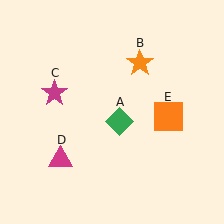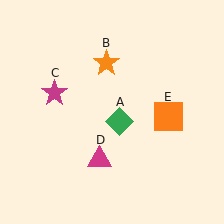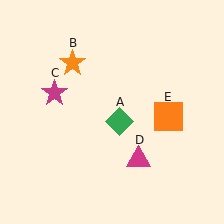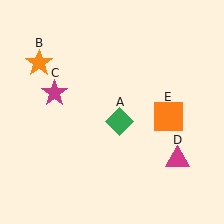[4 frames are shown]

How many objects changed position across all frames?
2 objects changed position: orange star (object B), magenta triangle (object D).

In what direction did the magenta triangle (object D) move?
The magenta triangle (object D) moved right.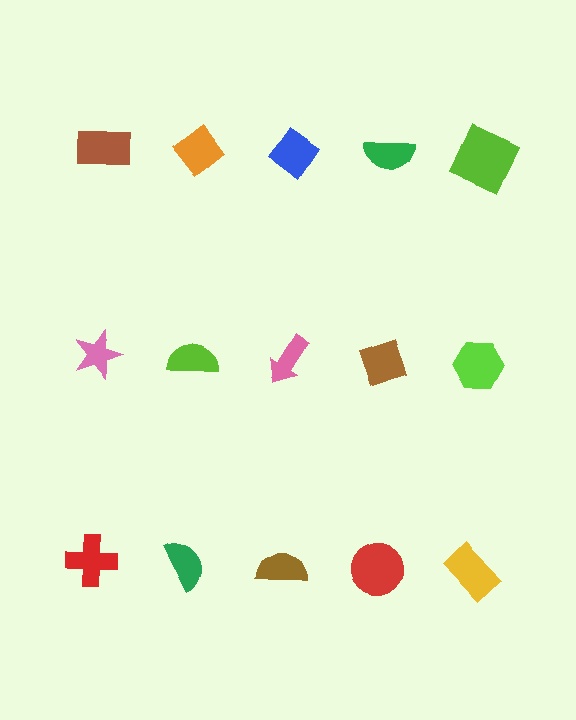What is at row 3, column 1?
A red cross.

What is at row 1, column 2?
An orange diamond.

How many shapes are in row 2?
5 shapes.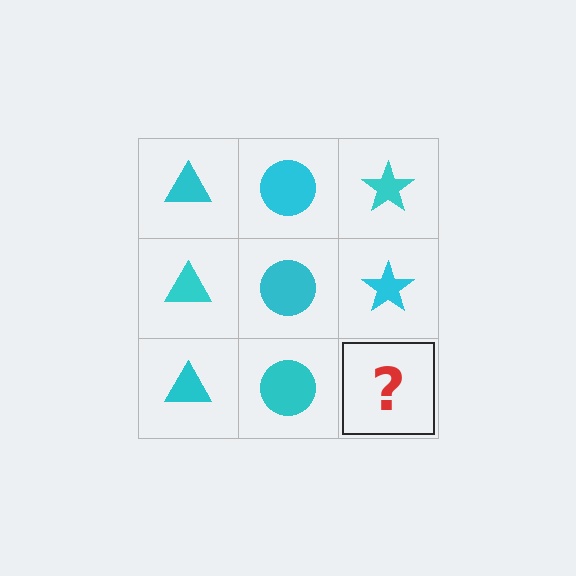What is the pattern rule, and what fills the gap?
The rule is that each column has a consistent shape. The gap should be filled with a cyan star.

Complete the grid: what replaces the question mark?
The question mark should be replaced with a cyan star.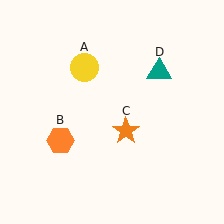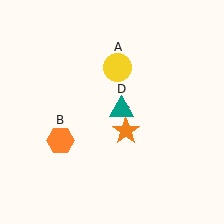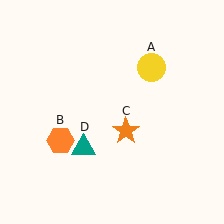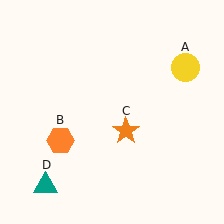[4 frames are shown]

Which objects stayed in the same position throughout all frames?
Orange hexagon (object B) and orange star (object C) remained stationary.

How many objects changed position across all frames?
2 objects changed position: yellow circle (object A), teal triangle (object D).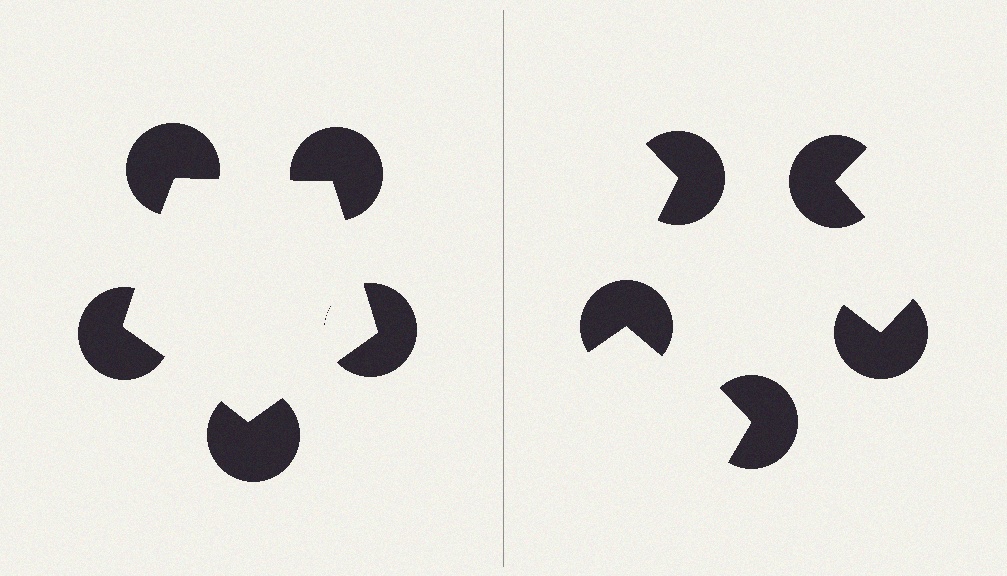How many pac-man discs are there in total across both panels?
10 — 5 on each side.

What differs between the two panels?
The pac-man discs are positioned identically on both sides; only the wedge orientations differ. On the left they align to a pentagon; on the right they are misaligned.